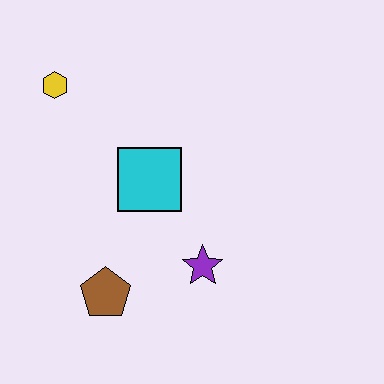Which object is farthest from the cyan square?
The yellow hexagon is farthest from the cyan square.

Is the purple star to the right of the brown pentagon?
Yes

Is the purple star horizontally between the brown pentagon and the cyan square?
No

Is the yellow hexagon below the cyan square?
No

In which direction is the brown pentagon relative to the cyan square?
The brown pentagon is below the cyan square.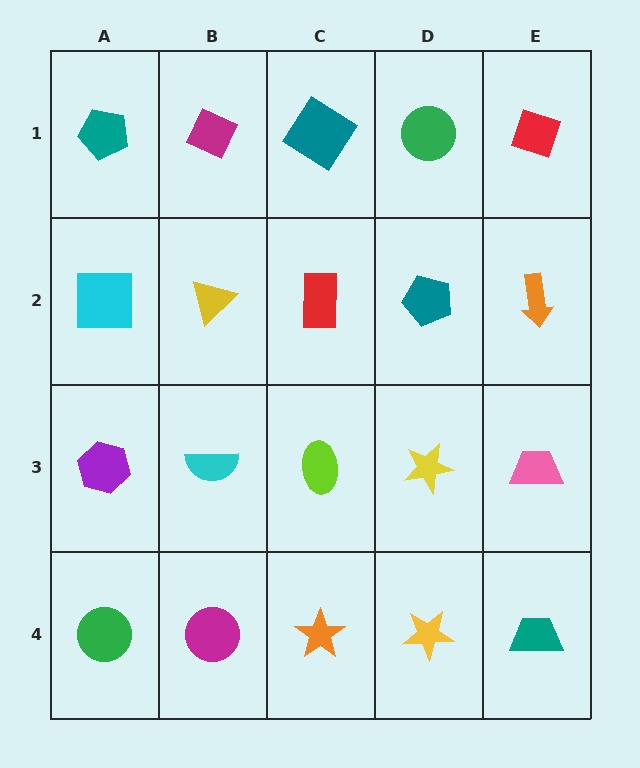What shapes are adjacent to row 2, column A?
A teal pentagon (row 1, column A), a purple hexagon (row 3, column A), a yellow triangle (row 2, column B).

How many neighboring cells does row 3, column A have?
3.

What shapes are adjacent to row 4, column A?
A purple hexagon (row 3, column A), a magenta circle (row 4, column B).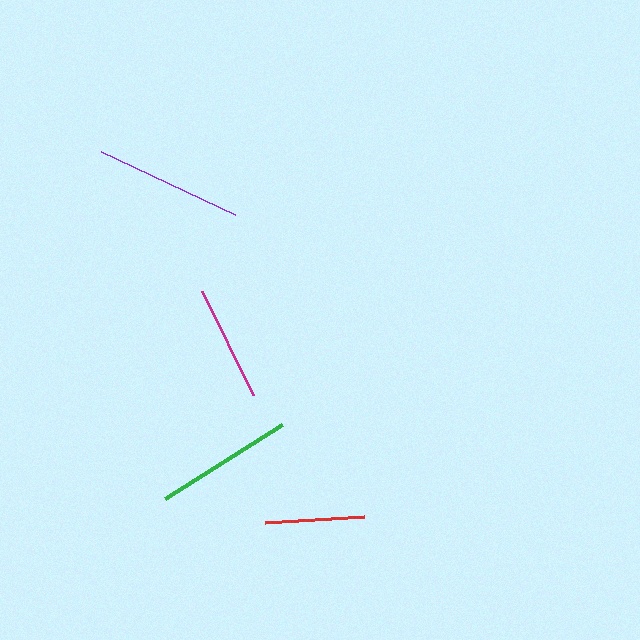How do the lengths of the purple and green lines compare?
The purple and green lines are approximately the same length.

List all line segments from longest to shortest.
From longest to shortest: purple, green, magenta, red.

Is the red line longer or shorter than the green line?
The green line is longer than the red line.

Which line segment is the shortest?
The red line is the shortest at approximately 100 pixels.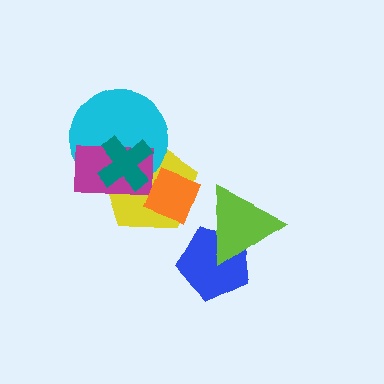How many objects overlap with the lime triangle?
1 object overlaps with the lime triangle.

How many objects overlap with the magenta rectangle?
3 objects overlap with the magenta rectangle.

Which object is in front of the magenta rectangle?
The teal cross is in front of the magenta rectangle.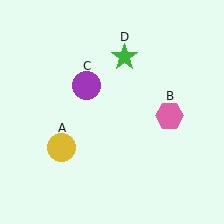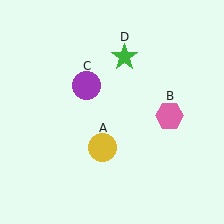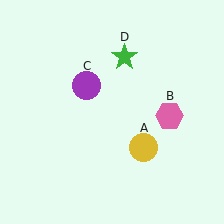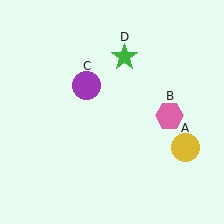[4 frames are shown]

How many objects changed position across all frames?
1 object changed position: yellow circle (object A).